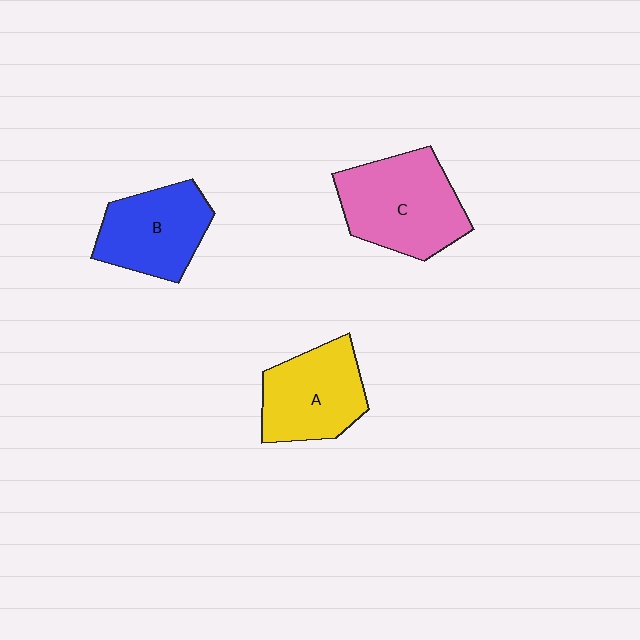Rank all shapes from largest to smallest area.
From largest to smallest: C (pink), A (yellow), B (blue).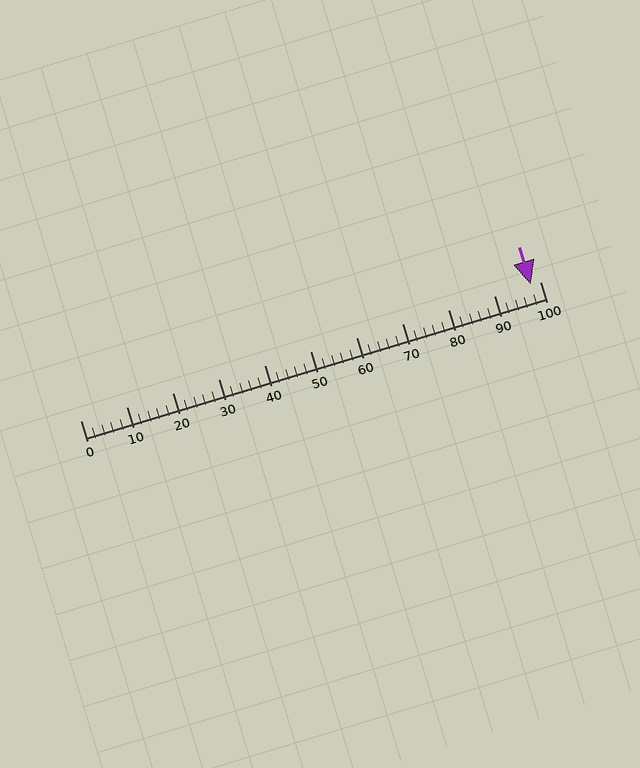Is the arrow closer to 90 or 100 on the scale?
The arrow is closer to 100.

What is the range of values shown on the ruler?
The ruler shows values from 0 to 100.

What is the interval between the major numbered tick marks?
The major tick marks are spaced 10 units apart.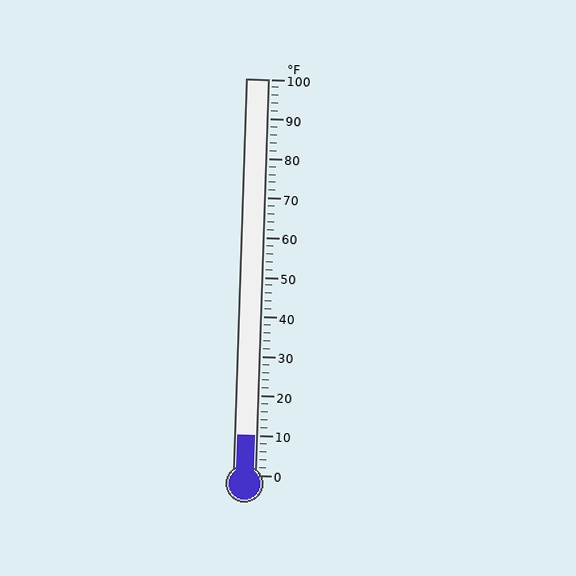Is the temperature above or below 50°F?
The temperature is below 50°F.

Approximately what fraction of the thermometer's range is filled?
The thermometer is filled to approximately 10% of its range.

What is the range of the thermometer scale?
The thermometer scale ranges from 0°F to 100°F.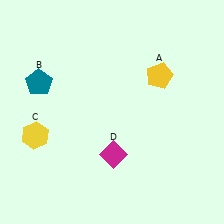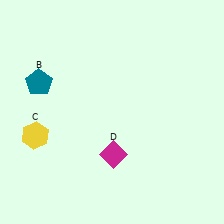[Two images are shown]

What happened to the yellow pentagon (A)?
The yellow pentagon (A) was removed in Image 2. It was in the top-right area of Image 1.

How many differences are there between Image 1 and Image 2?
There is 1 difference between the two images.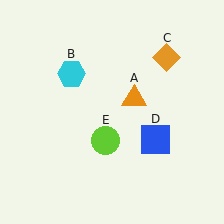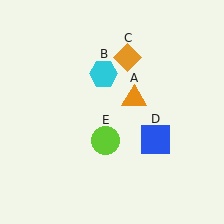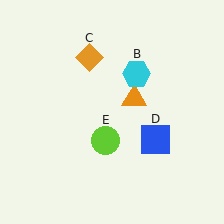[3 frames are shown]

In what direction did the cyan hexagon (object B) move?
The cyan hexagon (object B) moved right.